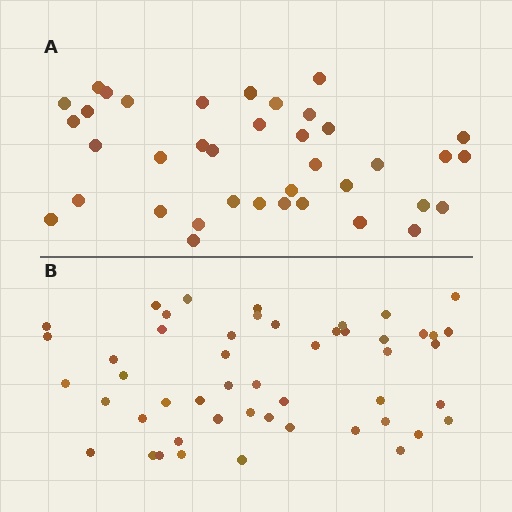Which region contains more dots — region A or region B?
Region B (the bottom region) has more dots.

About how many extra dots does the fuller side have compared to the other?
Region B has roughly 12 or so more dots than region A.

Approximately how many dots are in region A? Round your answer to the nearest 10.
About 40 dots. (The exact count is 38, which rounds to 40.)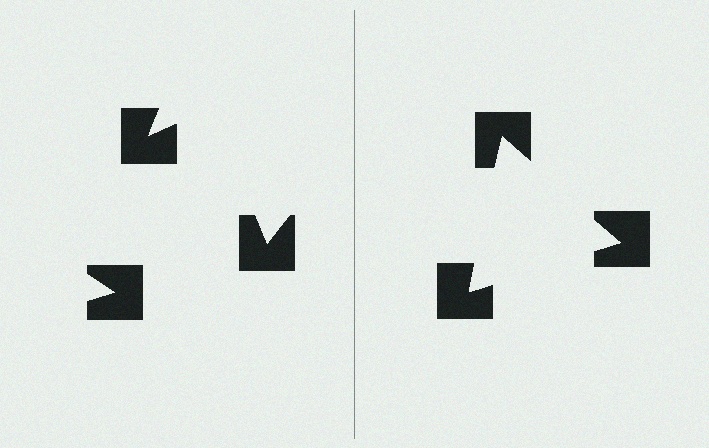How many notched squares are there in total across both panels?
6 — 3 on each side.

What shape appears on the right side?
An illusory triangle.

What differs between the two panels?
The notched squares are positioned identically on both sides; only the wedge orientations differ. On the right they align to a triangle; on the left they are misaligned.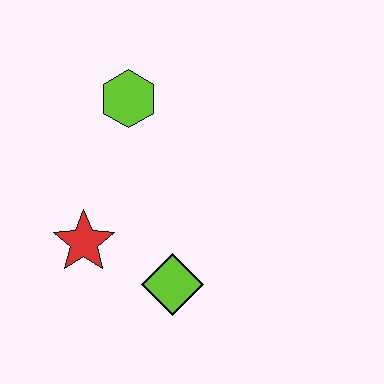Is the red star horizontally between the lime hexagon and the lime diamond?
No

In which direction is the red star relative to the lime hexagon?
The red star is below the lime hexagon.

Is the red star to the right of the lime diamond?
No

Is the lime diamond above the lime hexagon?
No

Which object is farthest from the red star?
The lime hexagon is farthest from the red star.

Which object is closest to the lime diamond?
The red star is closest to the lime diamond.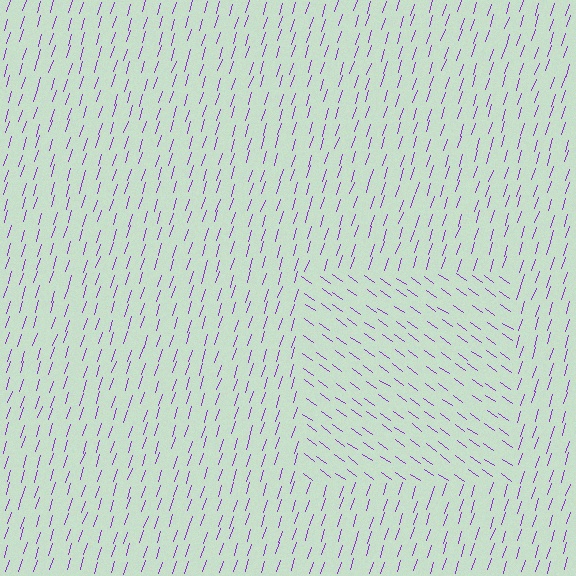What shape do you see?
I see a rectangle.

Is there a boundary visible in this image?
Yes, there is a texture boundary formed by a change in line orientation.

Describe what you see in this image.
The image is filled with small purple line segments. A rectangle region in the image has lines oriented differently from the surrounding lines, creating a visible texture boundary.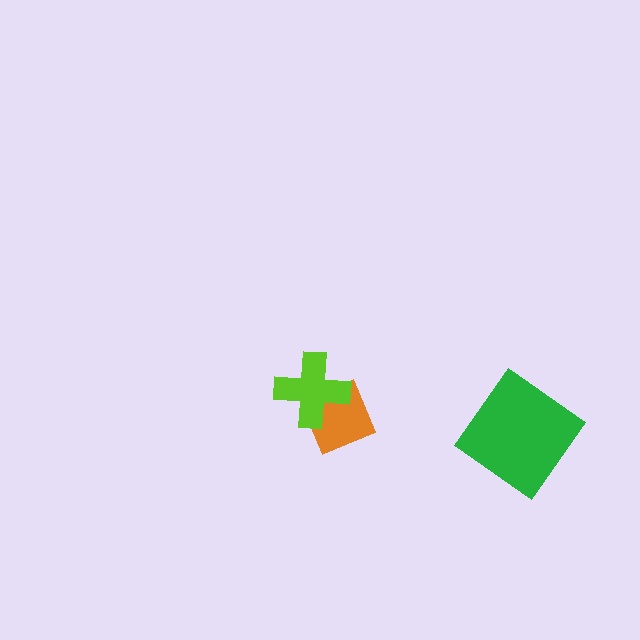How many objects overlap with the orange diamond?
1 object overlaps with the orange diamond.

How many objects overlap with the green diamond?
0 objects overlap with the green diamond.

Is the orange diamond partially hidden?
Yes, it is partially covered by another shape.